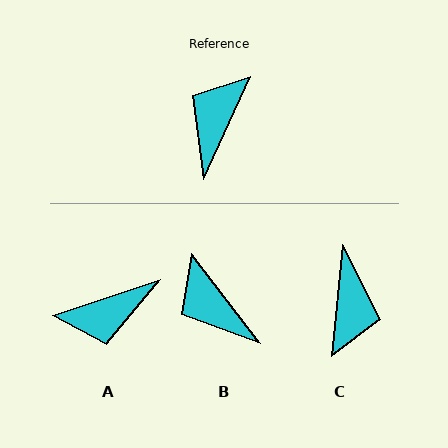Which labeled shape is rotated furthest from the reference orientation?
C, about 161 degrees away.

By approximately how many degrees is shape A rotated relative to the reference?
Approximately 133 degrees counter-clockwise.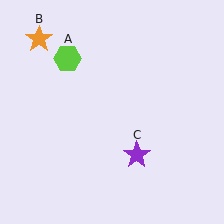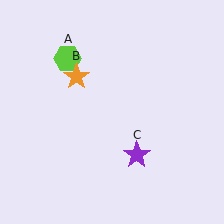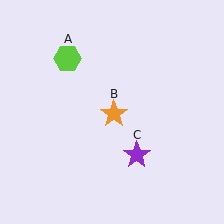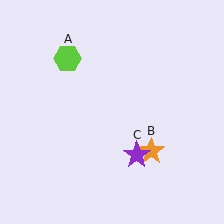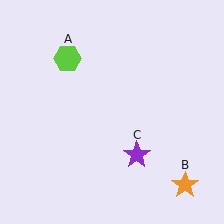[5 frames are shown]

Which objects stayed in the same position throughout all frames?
Lime hexagon (object A) and purple star (object C) remained stationary.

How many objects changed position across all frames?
1 object changed position: orange star (object B).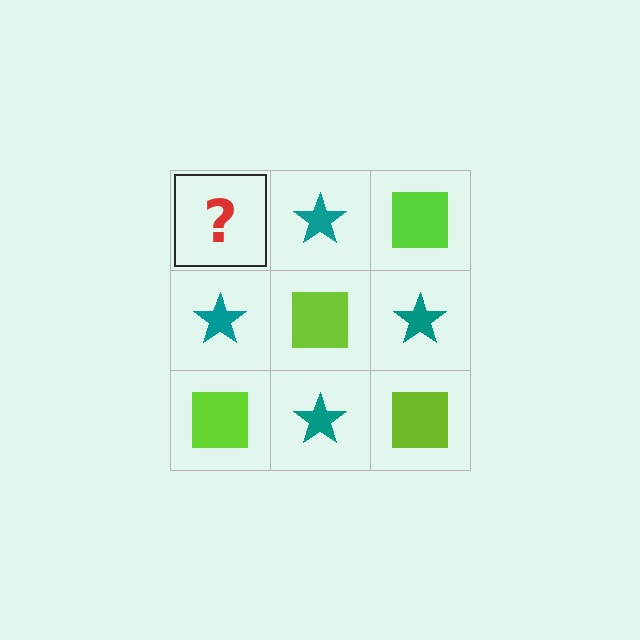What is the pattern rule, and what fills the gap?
The rule is that it alternates lime square and teal star in a checkerboard pattern. The gap should be filled with a lime square.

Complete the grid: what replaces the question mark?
The question mark should be replaced with a lime square.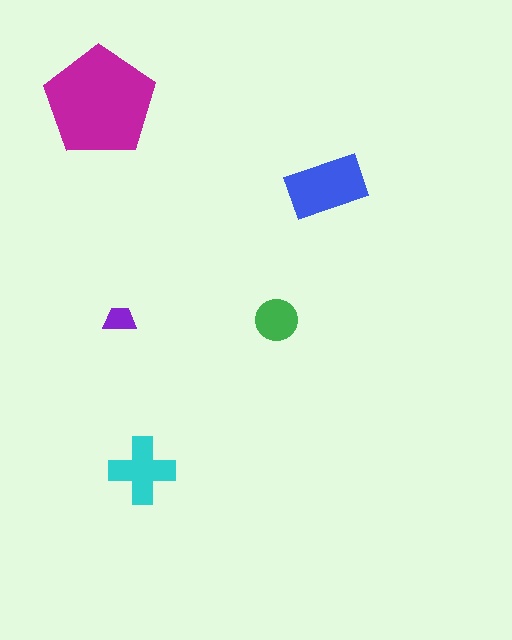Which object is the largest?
The magenta pentagon.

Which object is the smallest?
The purple trapezoid.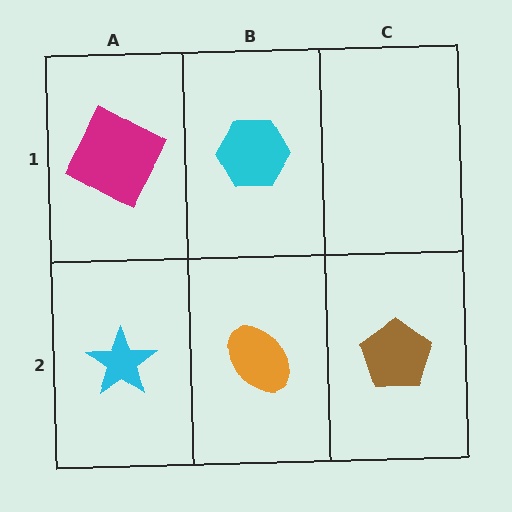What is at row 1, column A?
A magenta square.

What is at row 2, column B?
An orange ellipse.